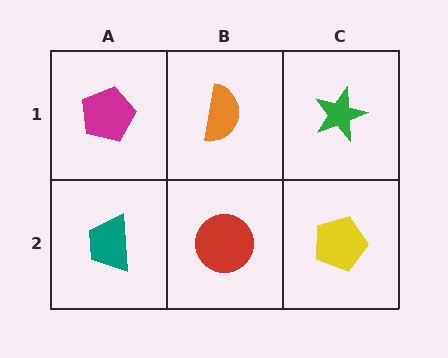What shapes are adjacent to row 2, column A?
A magenta pentagon (row 1, column A), a red circle (row 2, column B).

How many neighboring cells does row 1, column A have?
2.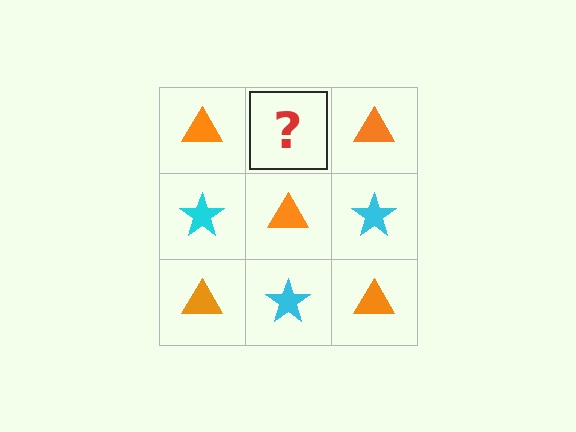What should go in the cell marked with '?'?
The missing cell should contain a cyan star.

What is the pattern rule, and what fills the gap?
The rule is that it alternates orange triangle and cyan star in a checkerboard pattern. The gap should be filled with a cyan star.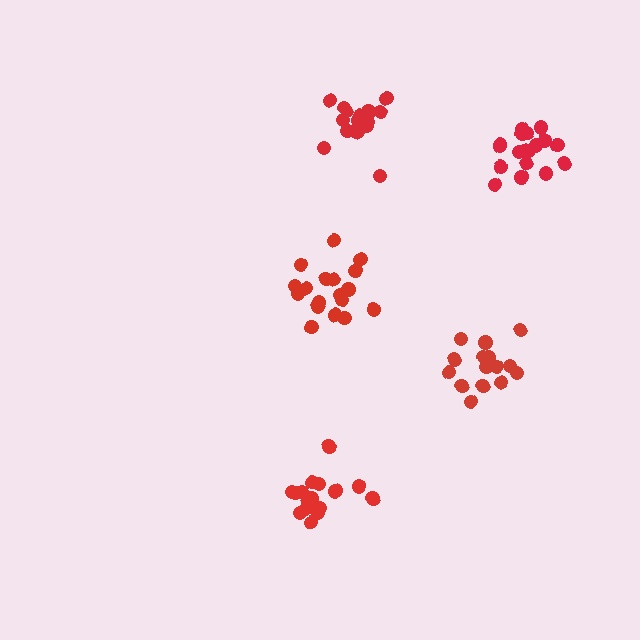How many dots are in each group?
Group 1: 15 dots, Group 2: 18 dots, Group 3: 17 dots, Group 4: 18 dots, Group 5: 18 dots (86 total).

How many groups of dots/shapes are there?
There are 5 groups.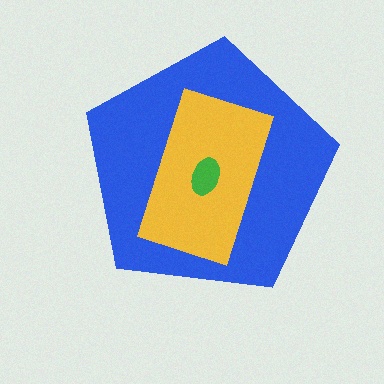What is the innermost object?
The green ellipse.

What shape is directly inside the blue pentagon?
The yellow rectangle.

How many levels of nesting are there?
3.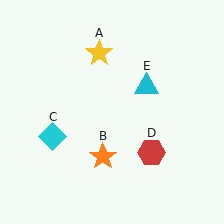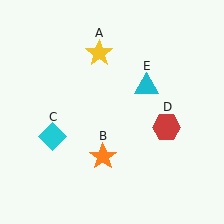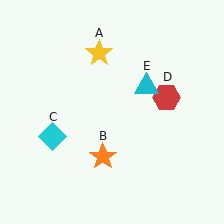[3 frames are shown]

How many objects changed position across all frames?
1 object changed position: red hexagon (object D).